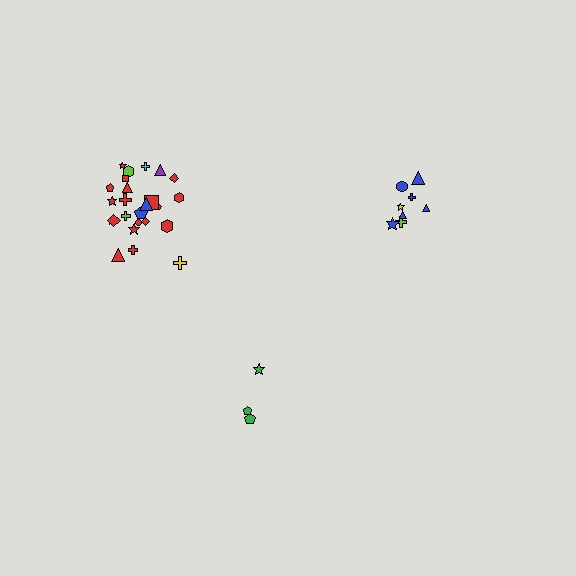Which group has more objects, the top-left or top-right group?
The top-left group.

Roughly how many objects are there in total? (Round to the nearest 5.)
Roughly 35 objects in total.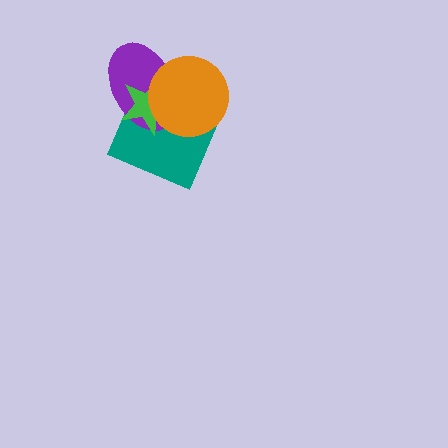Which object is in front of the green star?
The orange circle is in front of the green star.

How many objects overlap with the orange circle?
3 objects overlap with the orange circle.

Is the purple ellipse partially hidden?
Yes, it is partially covered by another shape.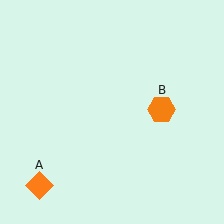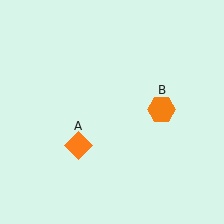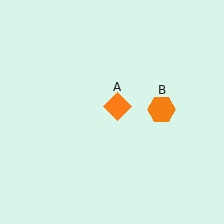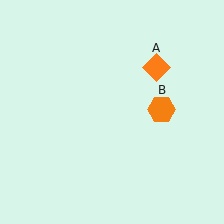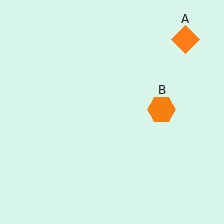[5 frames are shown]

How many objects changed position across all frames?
1 object changed position: orange diamond (object A).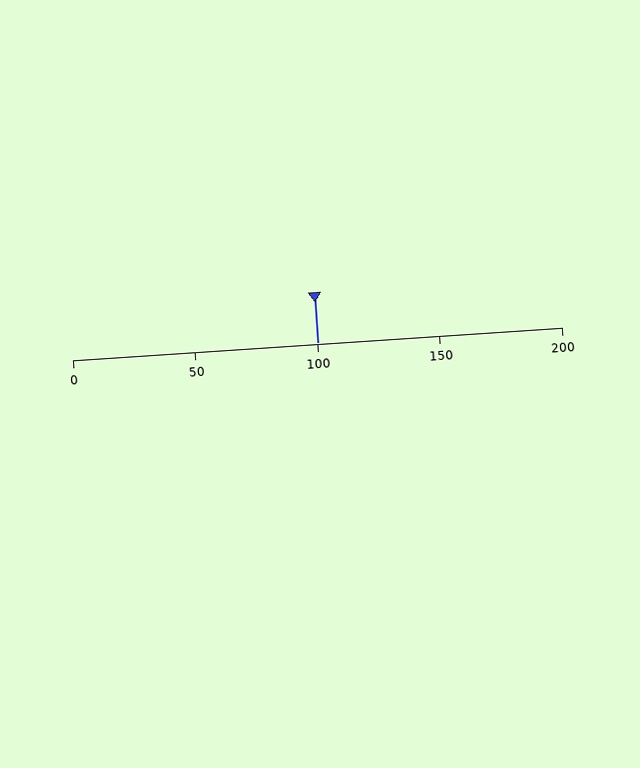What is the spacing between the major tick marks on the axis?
The major ticks are spaced 50 apart.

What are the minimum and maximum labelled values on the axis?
The axis runs from 0 to 200.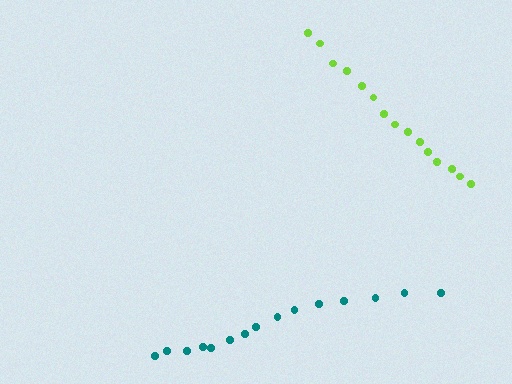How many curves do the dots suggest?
There are 2 distinct paths.